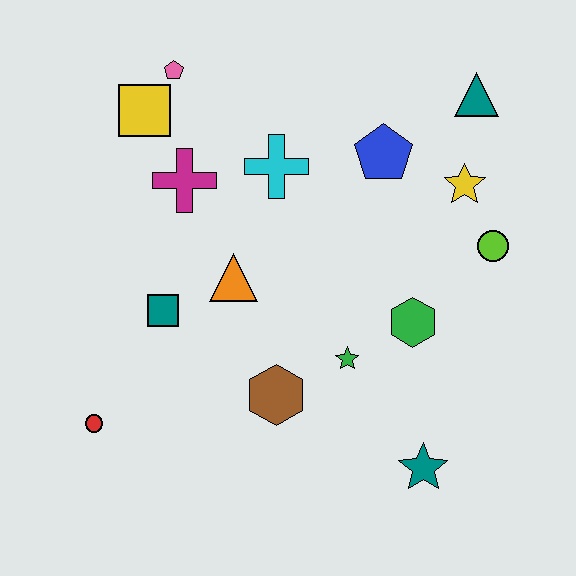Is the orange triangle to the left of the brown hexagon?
Yes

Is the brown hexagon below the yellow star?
Yes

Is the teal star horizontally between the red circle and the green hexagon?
No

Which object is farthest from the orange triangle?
The teal triangle is farthest from the orange triangle.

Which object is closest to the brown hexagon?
The green star is closest to the brown hexagon.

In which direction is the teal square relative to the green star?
The teal square is to the left of the green star.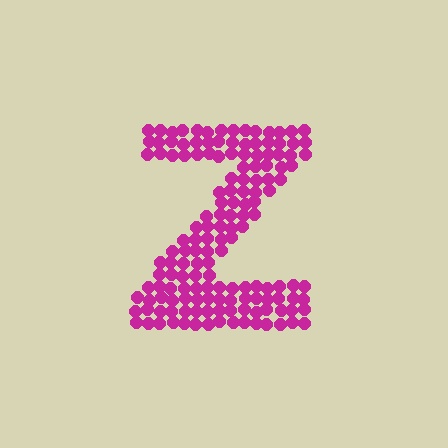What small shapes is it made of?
It is made of small circles.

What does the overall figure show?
The overall figure shows the letter Z.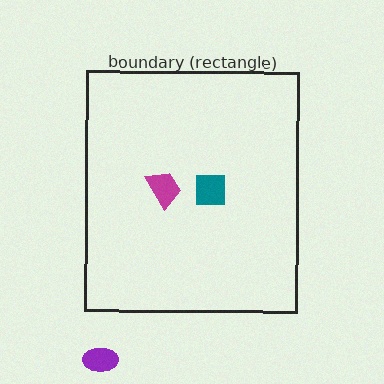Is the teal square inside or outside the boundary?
Inside.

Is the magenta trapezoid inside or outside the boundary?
Inside.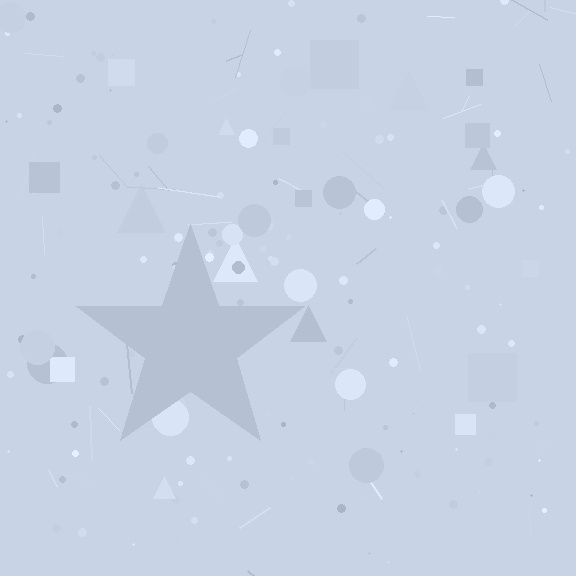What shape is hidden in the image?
A star is hidden in the image.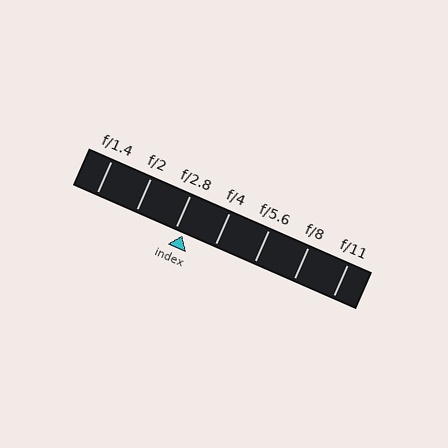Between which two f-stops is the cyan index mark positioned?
The index mark is between f/2.8 and f/4.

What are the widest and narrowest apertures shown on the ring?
The widest aperture shown is f/1.4 and the narrowest is f/11.